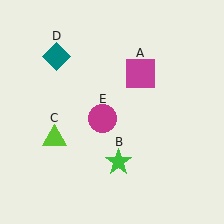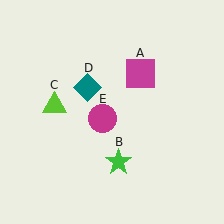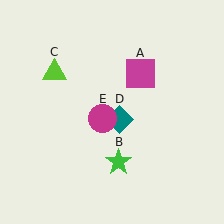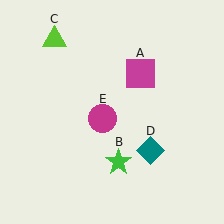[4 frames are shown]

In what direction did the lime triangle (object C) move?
The lime triangle (object C) moved up.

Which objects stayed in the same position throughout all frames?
Magenta square (object A) and green star (object B) and magenta circle (object E) remained stationary.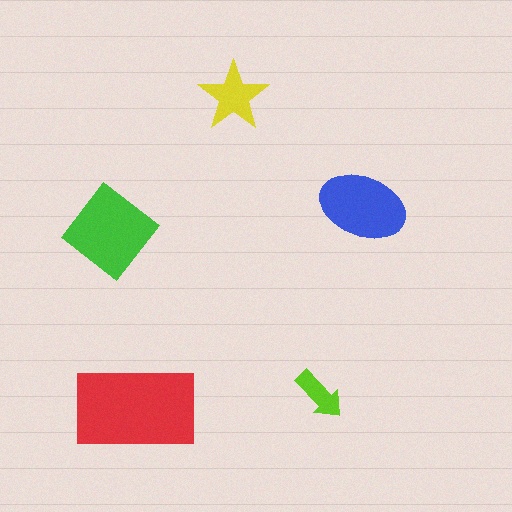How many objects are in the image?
There are 5 objects in the image.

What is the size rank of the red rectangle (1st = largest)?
1st.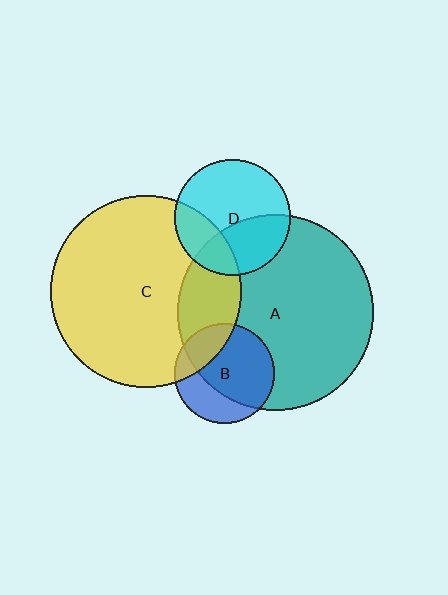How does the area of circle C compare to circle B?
Approximately 3.7 times.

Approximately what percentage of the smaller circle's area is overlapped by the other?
Approximately 25%.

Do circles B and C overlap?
Yes.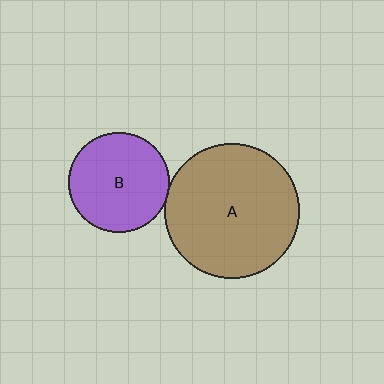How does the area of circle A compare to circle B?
Approximately 1.8 times.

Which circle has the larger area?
Circle A (brown).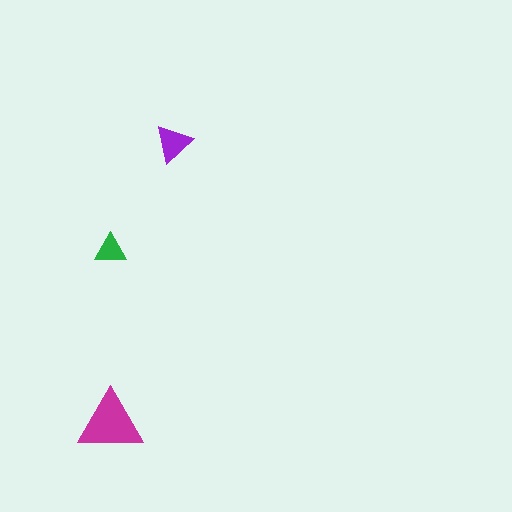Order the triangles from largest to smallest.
the magenta one, the purple one, the green one.